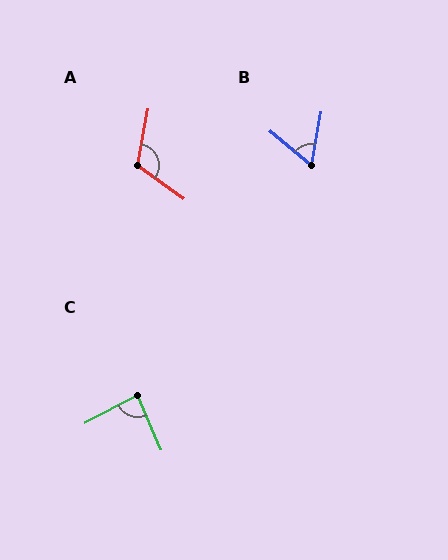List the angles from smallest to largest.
B (61°), C (86°), A (115°).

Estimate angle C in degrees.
Approximately 86 degrees.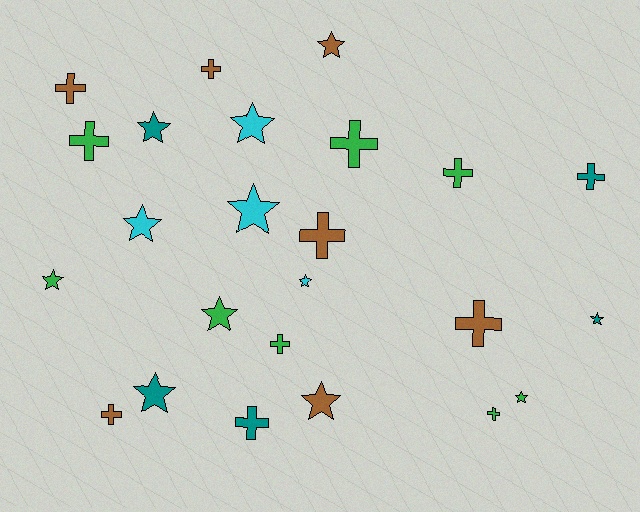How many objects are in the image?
There are 24 objects.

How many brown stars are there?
There are 2 brown stars.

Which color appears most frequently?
Green, with 8 objects.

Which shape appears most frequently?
Star, with 12 objects.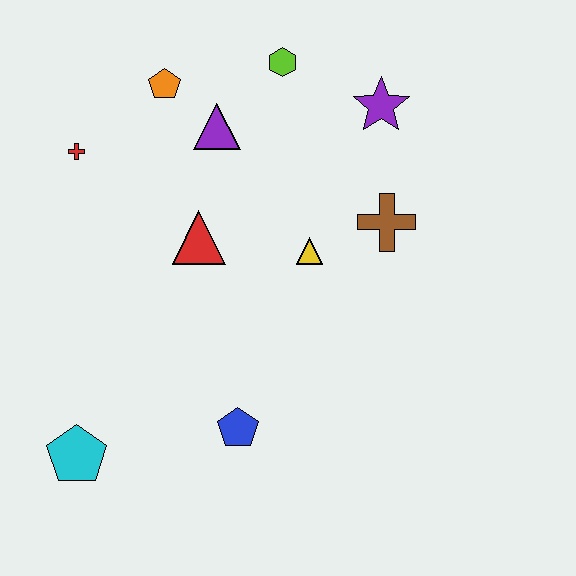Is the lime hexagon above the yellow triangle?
Yes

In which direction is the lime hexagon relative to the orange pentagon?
The lime hexagon is to the right of the orange pentagon.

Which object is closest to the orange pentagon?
The purple triangle is closest to the orange pentagon.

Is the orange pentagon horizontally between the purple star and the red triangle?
No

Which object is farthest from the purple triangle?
The cyan pentagon is farthest from the purple triangle.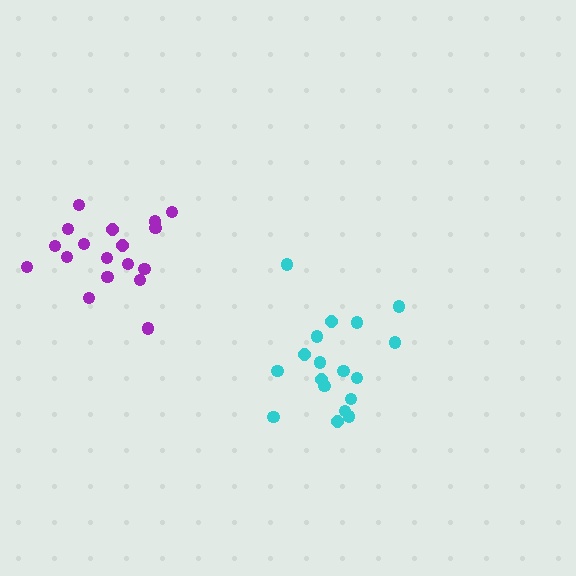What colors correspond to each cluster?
The clusters are colored: cyan, purple.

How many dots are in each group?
Group 1: 18 dots, Group 2: 18 dots (36 total).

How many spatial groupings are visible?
There are 2 spatial groupings.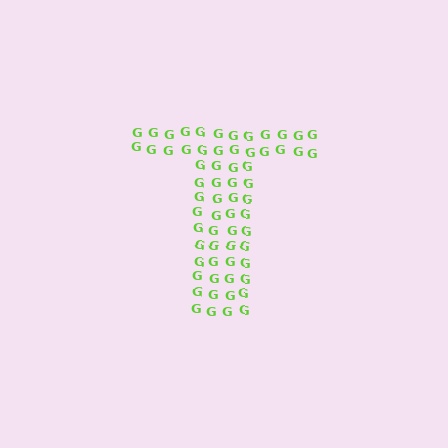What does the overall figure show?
The overall figure shows the letter T.